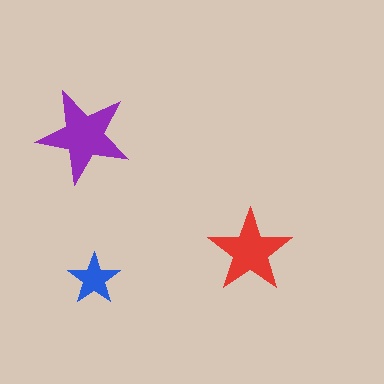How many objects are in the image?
There are 3 objects in the image.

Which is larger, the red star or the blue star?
The red one.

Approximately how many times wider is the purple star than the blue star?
About 2 times wider.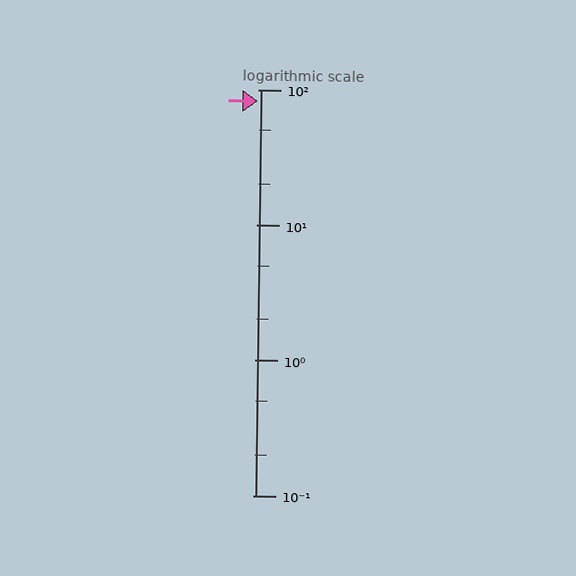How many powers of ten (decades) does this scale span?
The scale spans 3 decades, from 0.1 to 100.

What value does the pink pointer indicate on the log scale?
The pointer indicates approximately 82.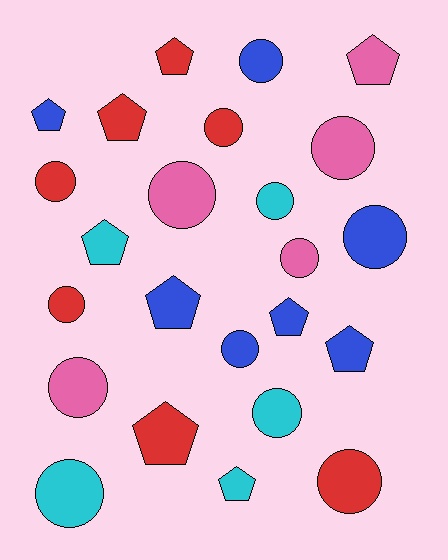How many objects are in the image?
There are 24 objects.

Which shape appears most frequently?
Circle, with 14 objects.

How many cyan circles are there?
There are 3 cyan circles.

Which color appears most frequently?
Blue, with 7 objects.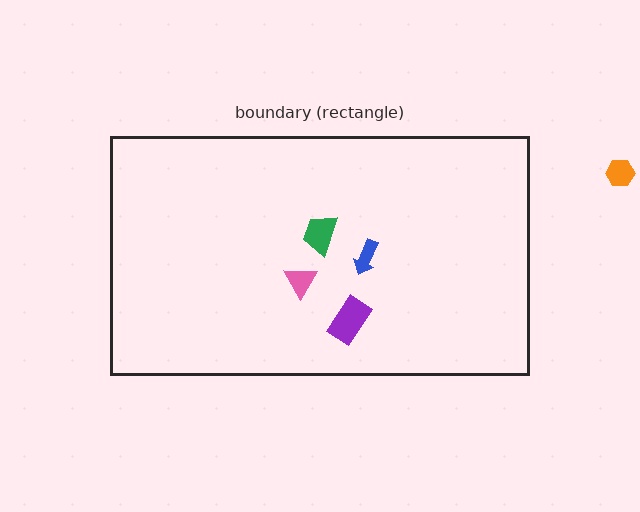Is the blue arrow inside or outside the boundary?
Inside.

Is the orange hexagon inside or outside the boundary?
Outside.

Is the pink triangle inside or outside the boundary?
Inside.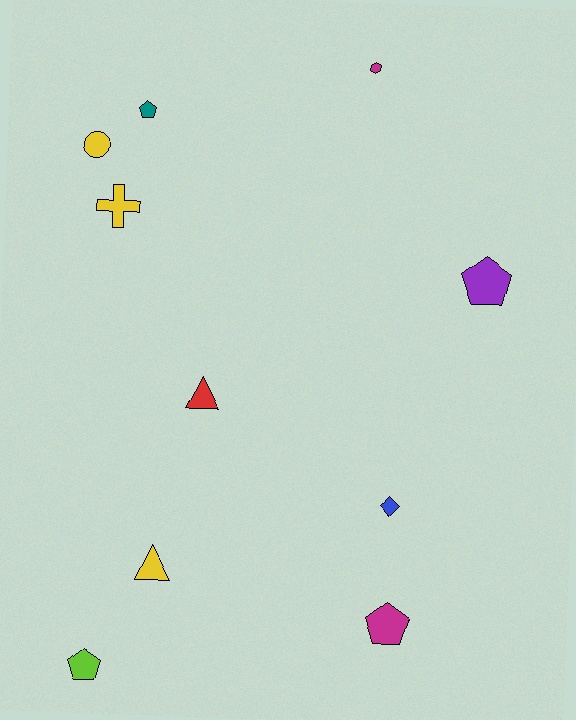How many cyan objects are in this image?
There are no cyan objects.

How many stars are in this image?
There are no stars.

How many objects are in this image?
There are 10 objects.